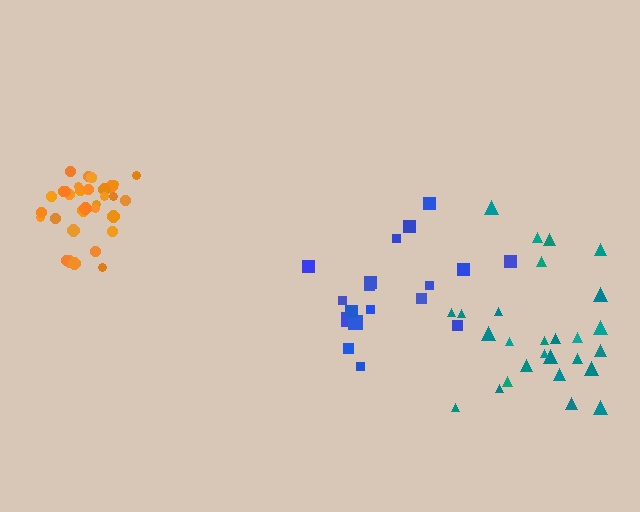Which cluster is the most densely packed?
Orange.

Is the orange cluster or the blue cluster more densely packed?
Orange.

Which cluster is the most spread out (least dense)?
Blue.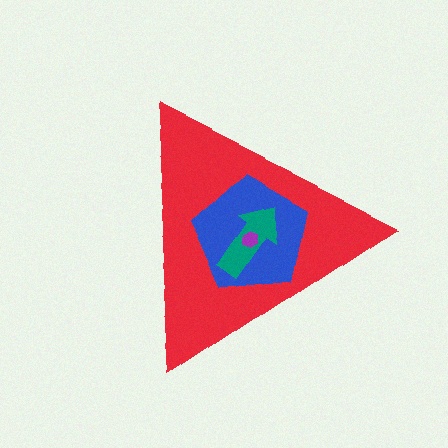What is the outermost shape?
The red triangle.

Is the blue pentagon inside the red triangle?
Yes.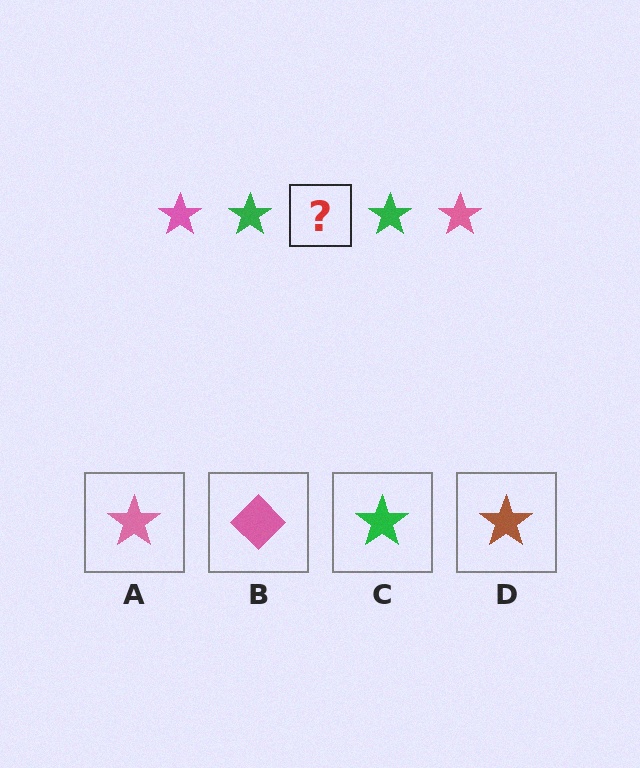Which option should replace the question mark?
Option A.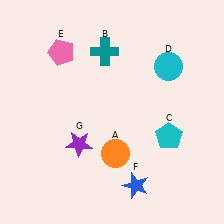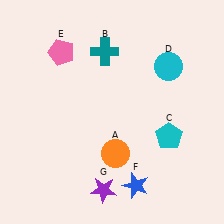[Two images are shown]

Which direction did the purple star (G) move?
The purple star (G) moved down.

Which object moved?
The purple star (G) moved down.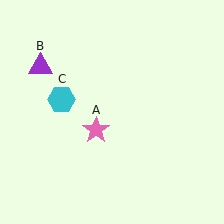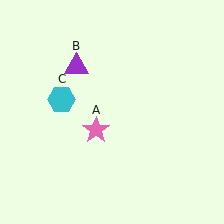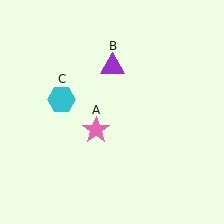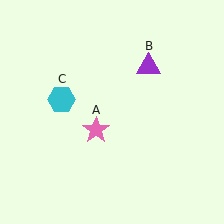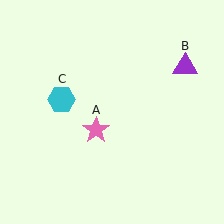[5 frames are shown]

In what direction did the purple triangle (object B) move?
The purple triangle (object B) moved right.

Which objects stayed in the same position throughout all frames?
Pink star (object A) and cyan hexagon (object C) remained stationary.